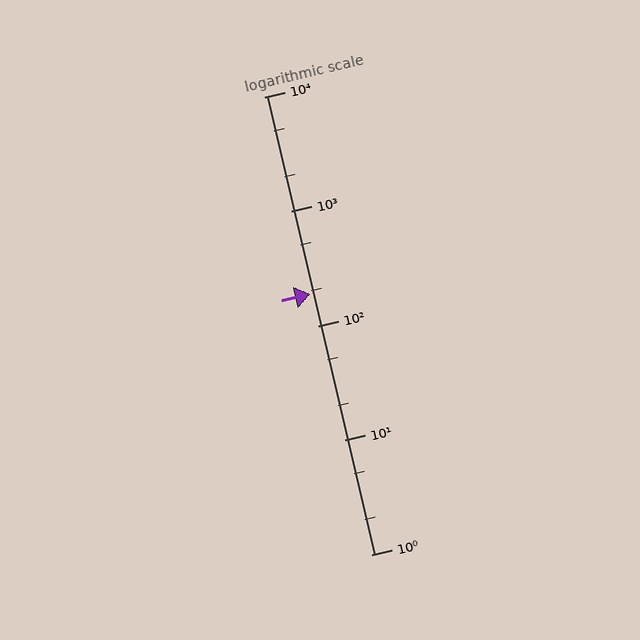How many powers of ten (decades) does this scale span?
The scale spans 4 decades, from 1 to 10000.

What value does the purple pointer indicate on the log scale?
The pointer indicates approximately 190.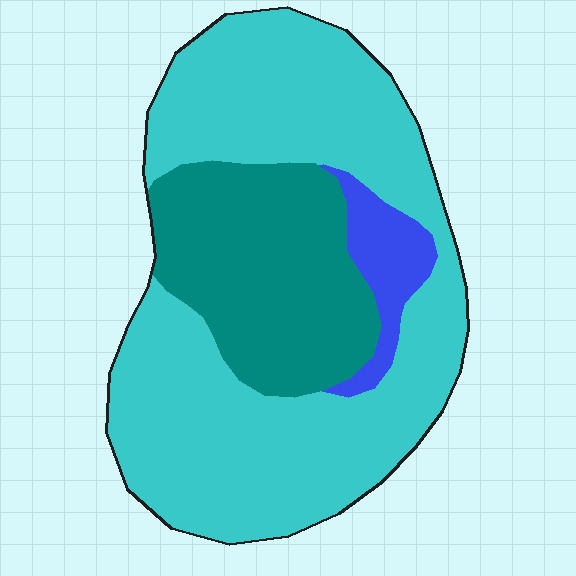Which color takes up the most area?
Cyan, at roughly 65%.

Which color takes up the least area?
Blue, at roughly 5%.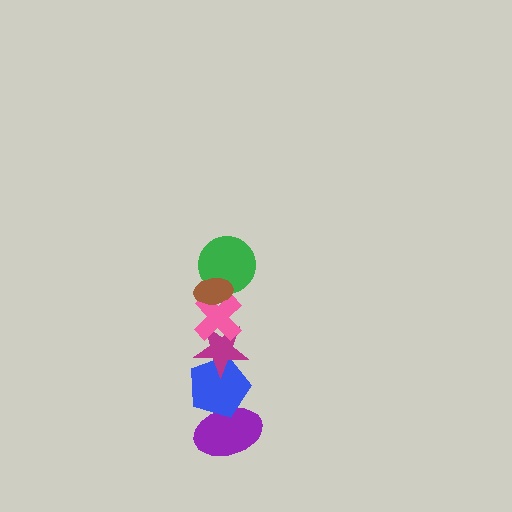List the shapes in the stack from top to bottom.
From top to bottom: the brown ellipse, the green circle, the pink cross, the magenta star, the blue pentagon, the purple ellipse.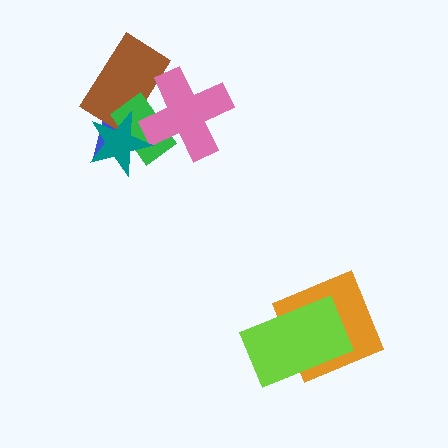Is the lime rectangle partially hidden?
No, no other shape covers it.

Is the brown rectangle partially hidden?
Yes, it is partially covered by another shape.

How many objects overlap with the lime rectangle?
1 object overlaps with the lime rectangle.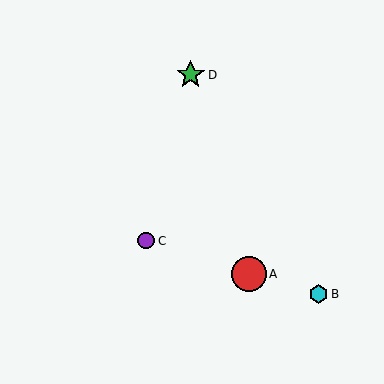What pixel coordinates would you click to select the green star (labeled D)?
Click at (191, 75) to select the green star D.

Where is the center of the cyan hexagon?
The center of the cyan hexagon is at (319, 294).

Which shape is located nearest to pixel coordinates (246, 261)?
The red circle (labeled A) at (249, 274) is nearest to that location.